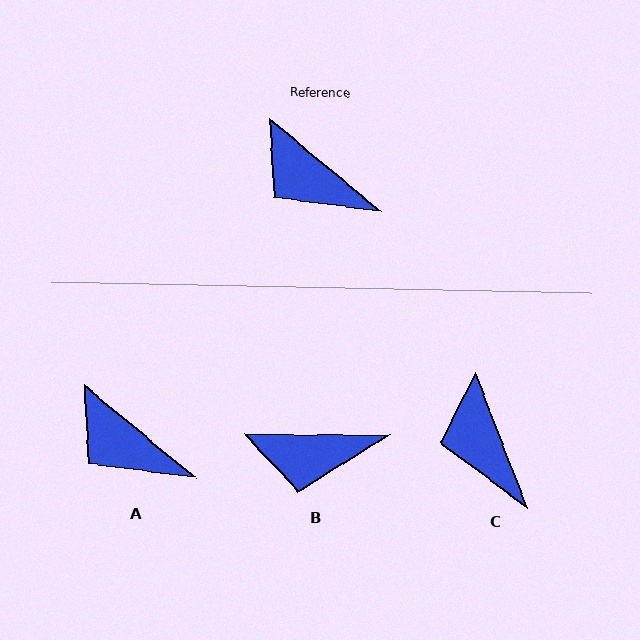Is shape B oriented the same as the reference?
No, it is off by about 39 degrees.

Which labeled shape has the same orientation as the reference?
A.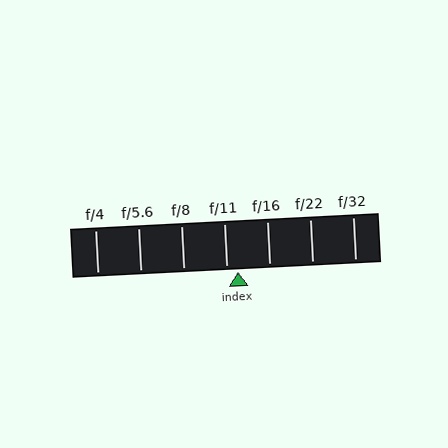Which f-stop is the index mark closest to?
The index mark is closest to f/11.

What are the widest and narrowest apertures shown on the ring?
The widest aperture shown is f/4 and the narrowest is f/32.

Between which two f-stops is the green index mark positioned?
The index mark is between f/11 and f/16.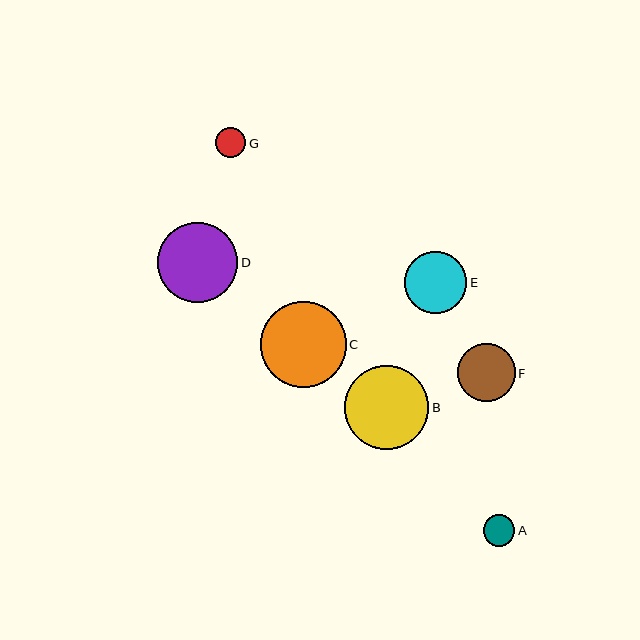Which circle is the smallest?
Circle G is the smallest with a size of approximately 30 pixels.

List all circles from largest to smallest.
From largest to smallest: C, B, D, E, F, A, G.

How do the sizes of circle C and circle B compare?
Circle C and circle B are approximately the same size.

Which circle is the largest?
Circle C is the largest with a size of approximately 86 pixels.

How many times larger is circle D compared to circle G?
Circle D is approximately 2.7 times the size of circle G.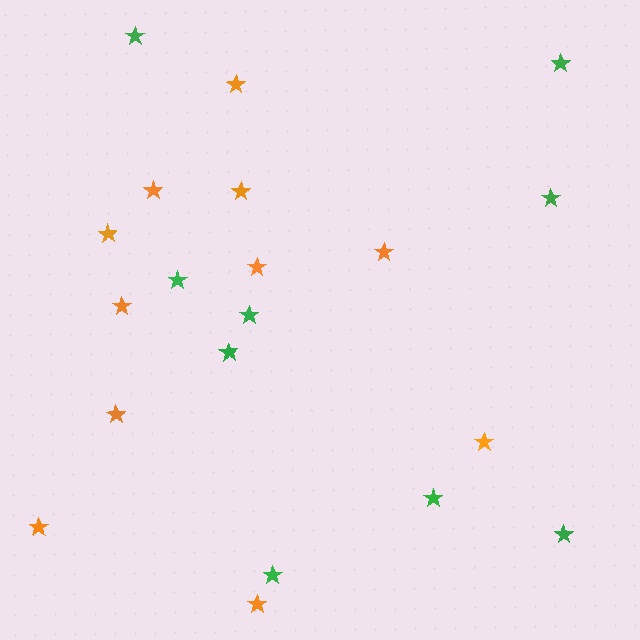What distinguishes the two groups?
There are 2 groups: one group of green stars (9) and one group of orange stars (11).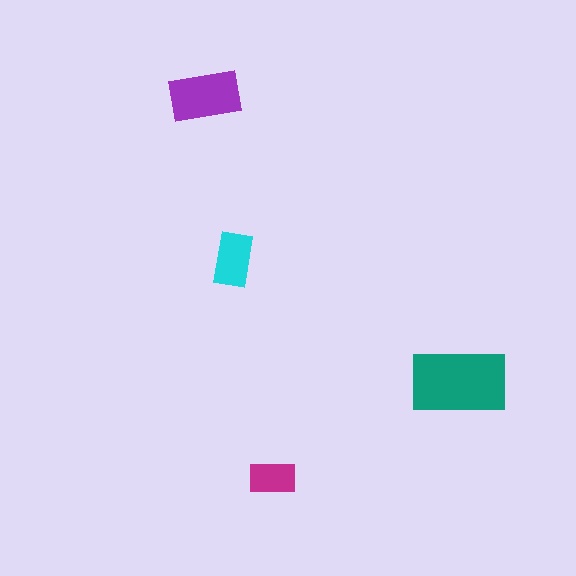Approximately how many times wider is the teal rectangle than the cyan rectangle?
About 2 times wider.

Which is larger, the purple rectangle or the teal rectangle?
The teal one.